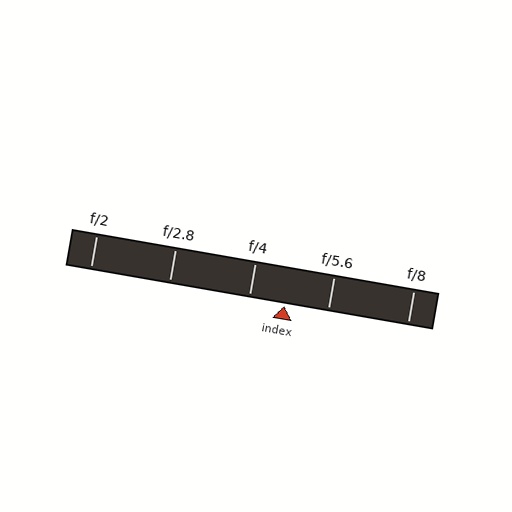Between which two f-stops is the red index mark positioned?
The index mark is between f/4 and f/5.6.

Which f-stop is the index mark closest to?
The index mark is closest to f/4.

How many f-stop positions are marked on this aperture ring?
There are 5 f-stop positions marked.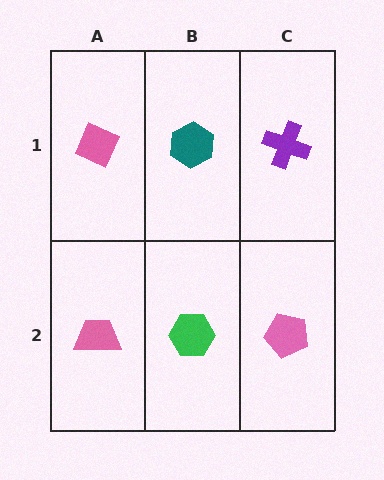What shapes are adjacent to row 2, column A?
A pink diamond (row 1, column A), a green hexagon (row 2, column B).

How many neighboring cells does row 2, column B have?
3.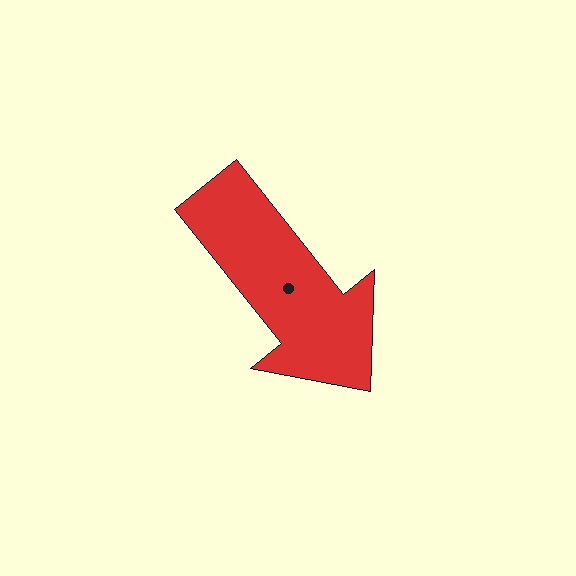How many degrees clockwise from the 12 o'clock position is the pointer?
Approximately 141 degrees.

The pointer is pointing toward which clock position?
Roughly 5 o'clock.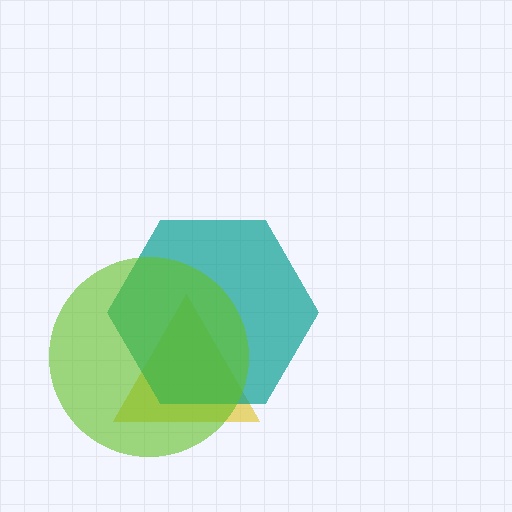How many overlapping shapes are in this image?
There are 3 overlapping shapes in the image.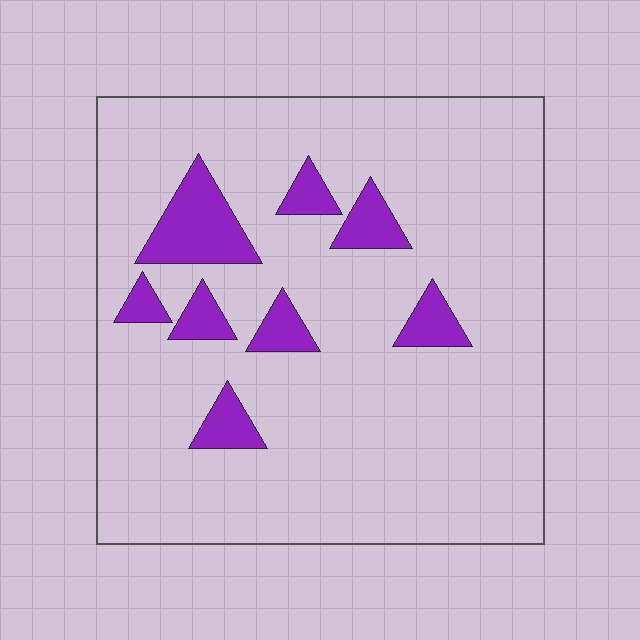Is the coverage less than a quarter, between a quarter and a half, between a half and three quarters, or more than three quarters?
Less than a quarter.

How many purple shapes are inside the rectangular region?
8.